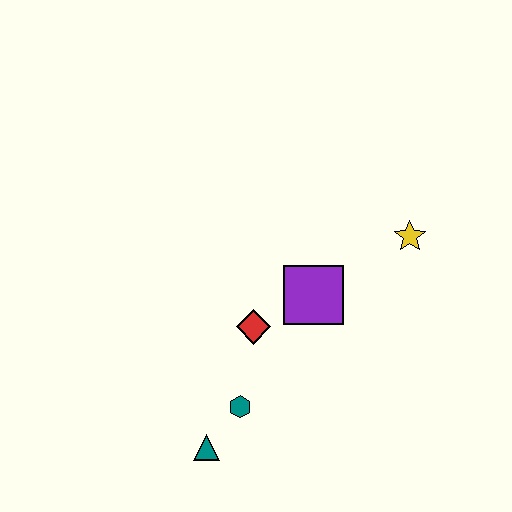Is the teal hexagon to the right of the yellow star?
No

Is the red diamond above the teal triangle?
Yes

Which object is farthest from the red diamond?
The yellow star is farthest from the red diamond.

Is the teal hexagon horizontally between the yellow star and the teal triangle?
Yes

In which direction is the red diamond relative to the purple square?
The red diamond is to the left of the purple square.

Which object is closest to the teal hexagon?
The teal triangle is closest to the teal hexagon.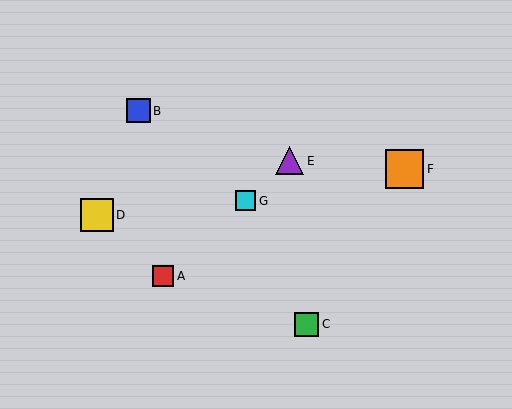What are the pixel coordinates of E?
Object E is at (290, 161).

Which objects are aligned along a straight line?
Objects A, E, G are aligned along a straight line.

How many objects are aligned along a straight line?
3 objects (A, E, G) are aligned along a straight line.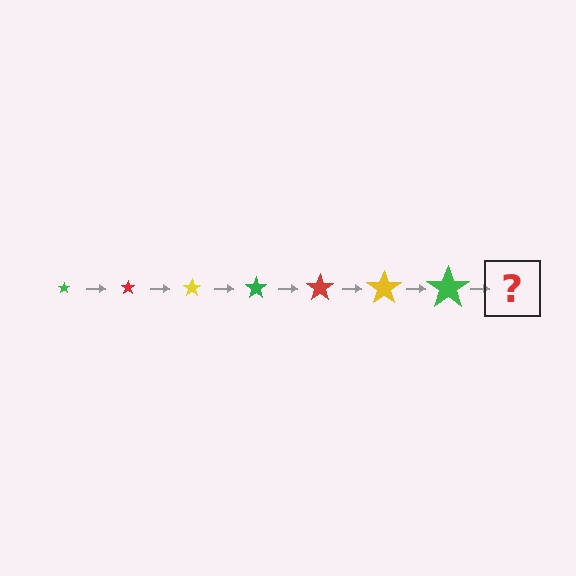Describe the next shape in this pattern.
It should be a red star, larger than the previous one.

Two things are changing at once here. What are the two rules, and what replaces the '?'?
The two rules are that the star grows larger each step and the color cycles through green, red, and yellow. The '?' should be a red star, larger than the previous one.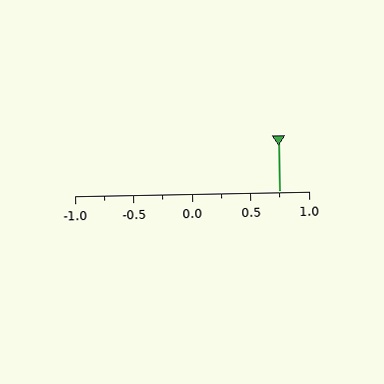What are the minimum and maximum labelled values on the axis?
The axis runs from -1.0 to 1.0.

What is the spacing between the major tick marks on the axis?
The major ticks are spaced 0.5 apart.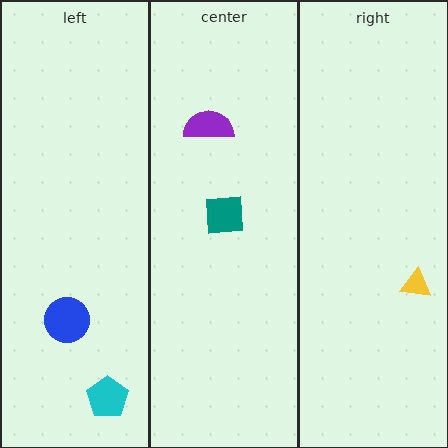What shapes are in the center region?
The teal square, the purple semicircle.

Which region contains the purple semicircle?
The center region.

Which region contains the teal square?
The center region.